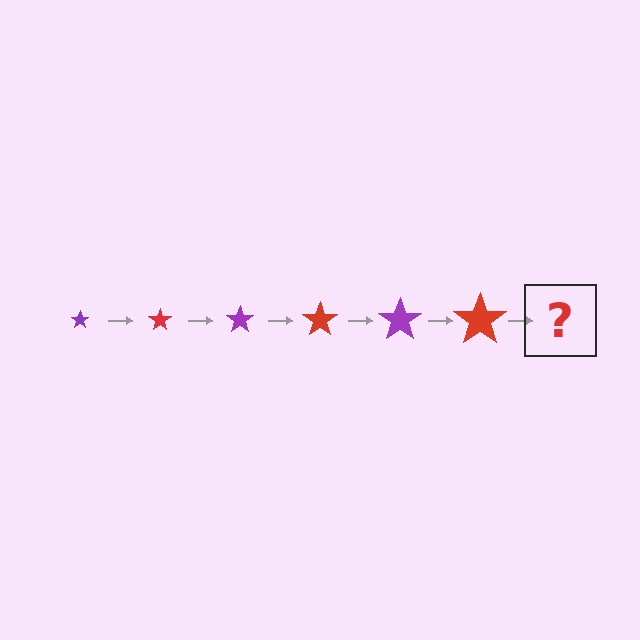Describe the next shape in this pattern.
It should be a purple star, larger than the previous one.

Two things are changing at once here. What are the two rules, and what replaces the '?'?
The two rules are that the star grows larger each step and the color cycles through purple and red. The '?' should be a purple star, larger than the previous one.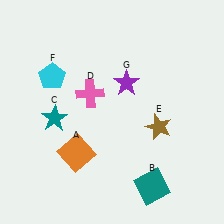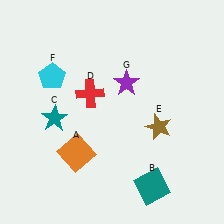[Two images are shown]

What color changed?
The cross (D) changed from pink in Image 1 to red in Image 2.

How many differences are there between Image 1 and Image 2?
There is 1 difference between the two images.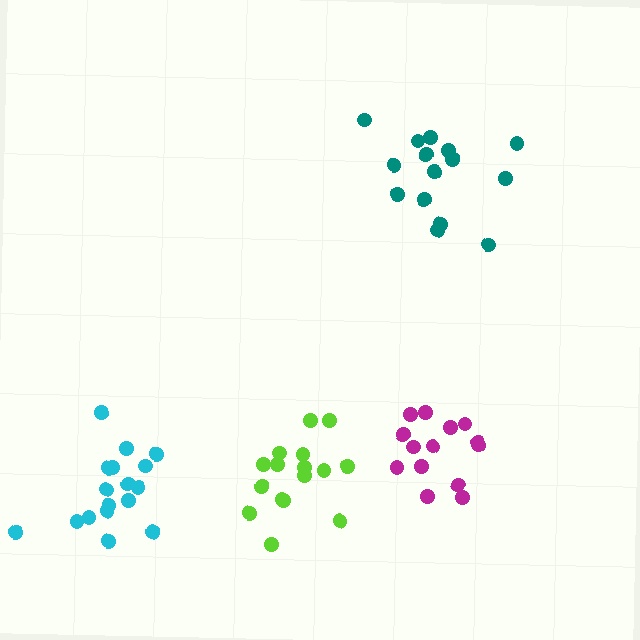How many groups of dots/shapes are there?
There are 4 groups.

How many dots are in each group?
Group 1: 16 dots, Group 2: 17 dots, Group 3: 15 dots, Group 4: 14 dots (62 total).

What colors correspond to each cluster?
The clusters are colored: lime, cyan, teal, magenta.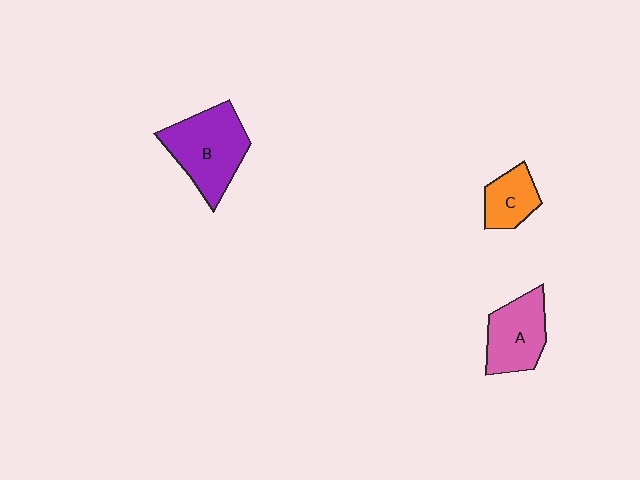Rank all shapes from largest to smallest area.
From largest to smallest: B (purple), A (pink), C (orange).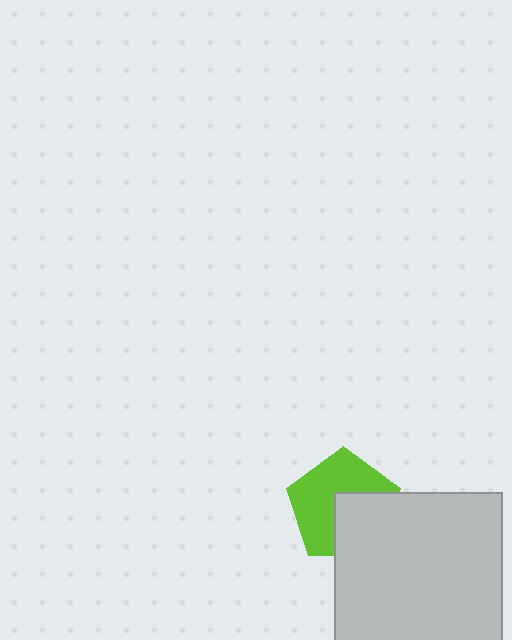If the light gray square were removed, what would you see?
You would see the complete lime pentagon.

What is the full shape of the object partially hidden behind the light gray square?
The partially hidden object is a lime pentagon.